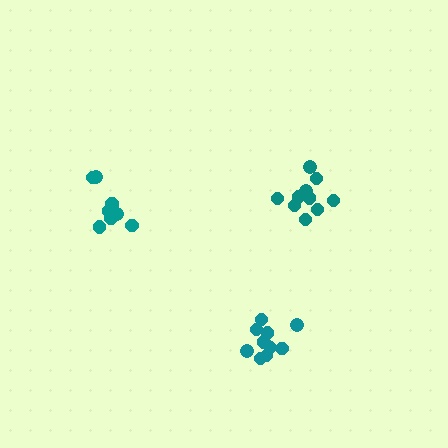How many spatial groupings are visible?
There are 3 spatial groupings.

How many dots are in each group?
Group 1: 9 dots, Group 2: 10 dots, Group 3: 11 dots (30 total).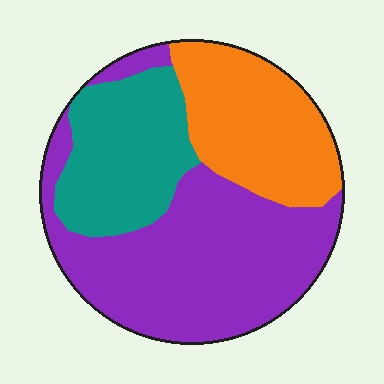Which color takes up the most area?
Purple, at roughly 50%.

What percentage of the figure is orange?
Orange covers about 25% of the figure.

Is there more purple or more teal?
Purple.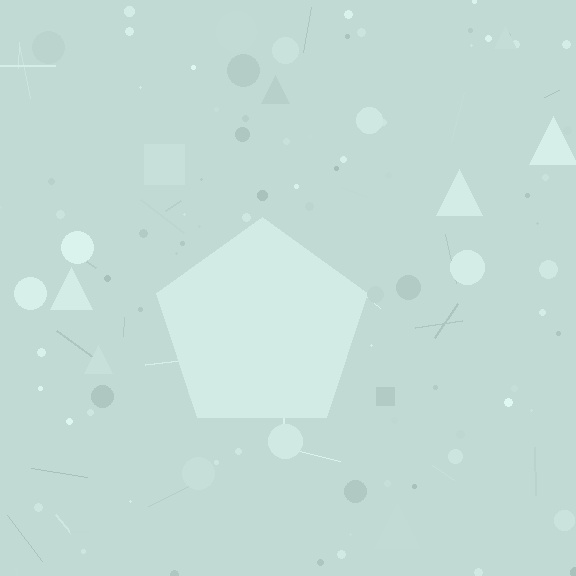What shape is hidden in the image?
A pentagon is hidden in the image.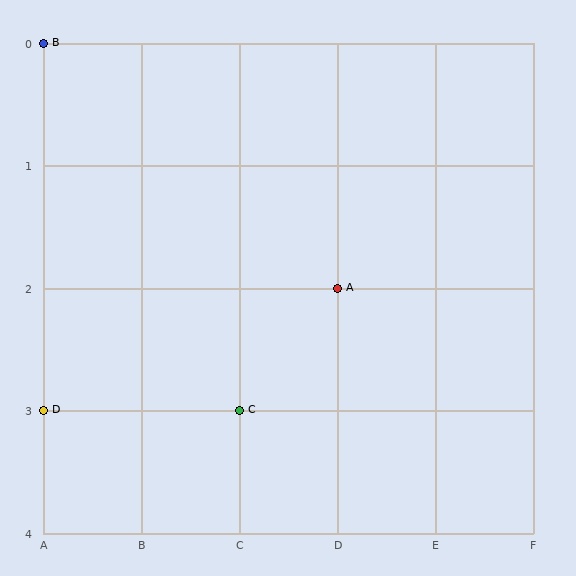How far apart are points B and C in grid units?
Points B and C are 2 columns and 3 rows apart (about 3.6 grid units diagonally).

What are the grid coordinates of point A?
Point A is at grid coordinates (D, 2).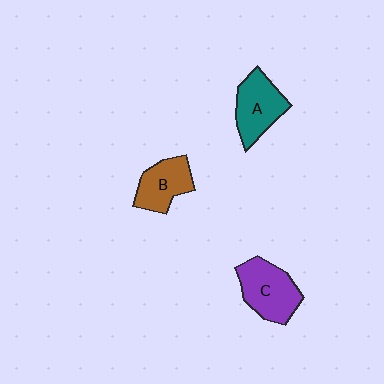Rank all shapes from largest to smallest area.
From largest to smallest: C (purple), A (teal), B (brown).